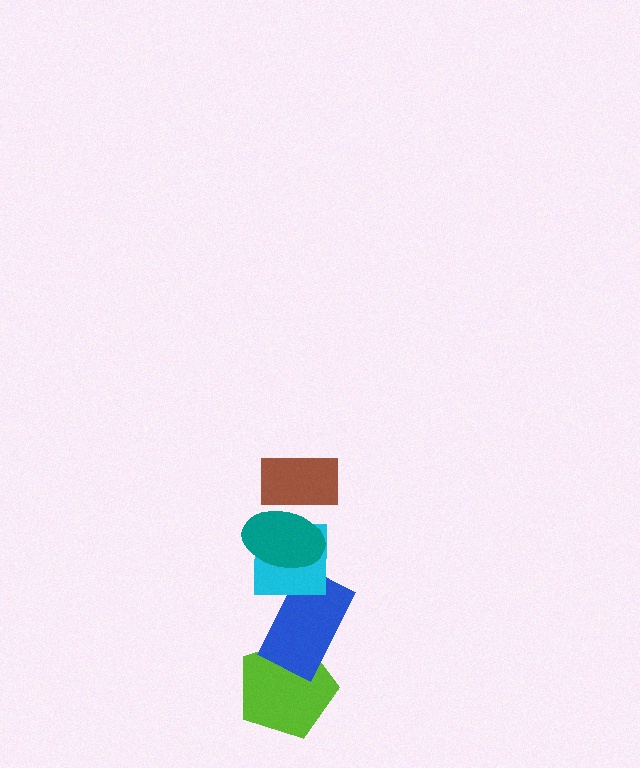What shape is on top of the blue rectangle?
The cyan square is on top of the blue rectangle.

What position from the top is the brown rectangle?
The brown rectangle is 1st from the top.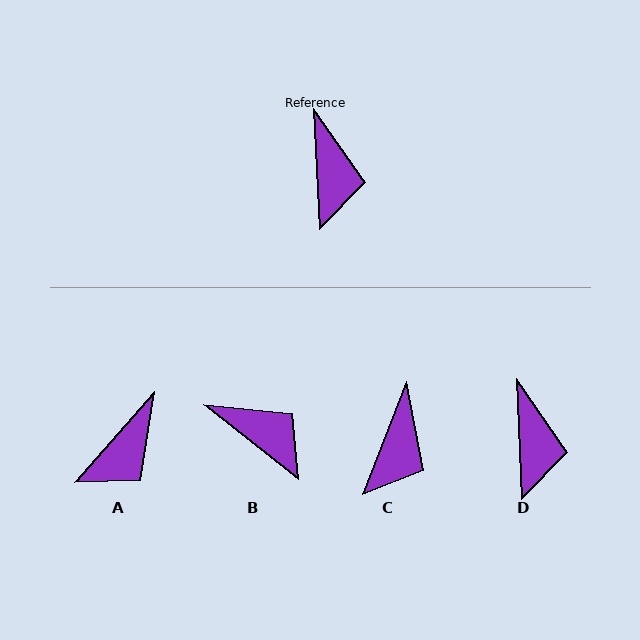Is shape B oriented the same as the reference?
No, it is off by about 49 degrees.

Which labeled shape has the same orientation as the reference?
D.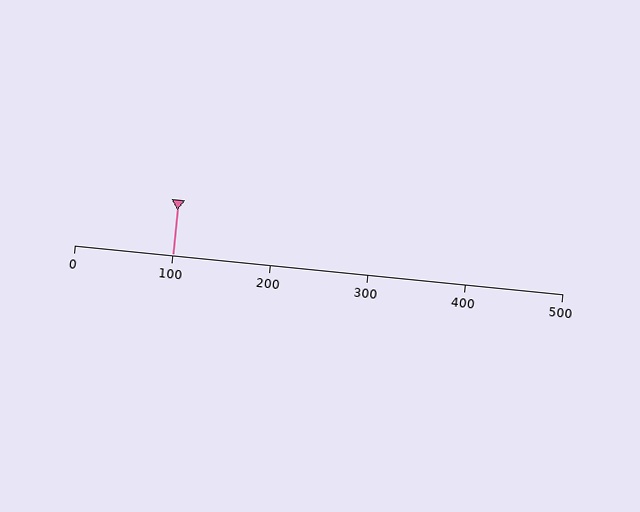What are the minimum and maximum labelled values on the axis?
The axis runs from 0 to 500.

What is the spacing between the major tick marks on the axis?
The major ticks are spaced 100 apart.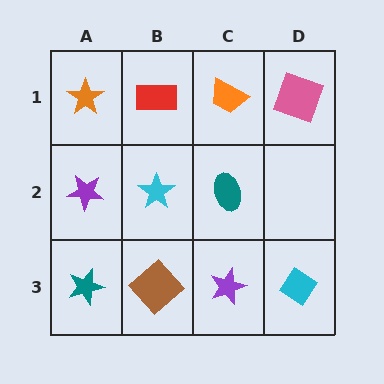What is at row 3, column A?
A teal star.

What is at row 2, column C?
A teal ellipse.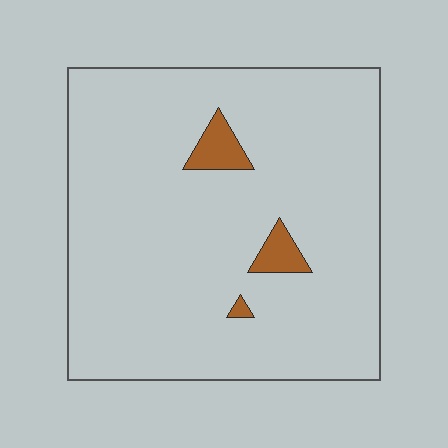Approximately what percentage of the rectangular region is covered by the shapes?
Approximately 5%.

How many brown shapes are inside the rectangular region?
3.